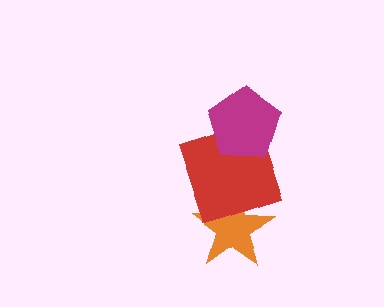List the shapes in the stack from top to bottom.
From top to bottom: the magenta pentagon, the red square, the orange star.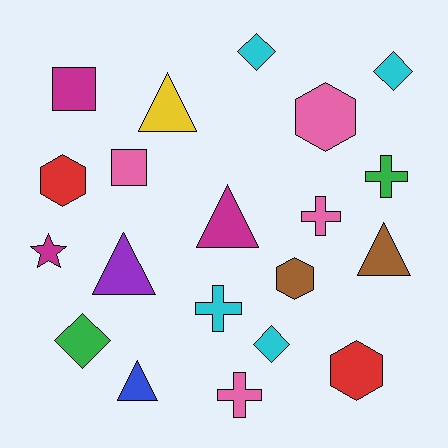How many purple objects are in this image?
There is 1 purple object.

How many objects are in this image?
There are 20 objects.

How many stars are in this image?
There is 1 star.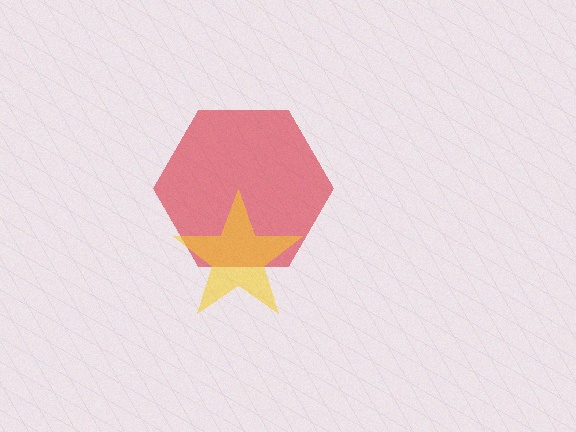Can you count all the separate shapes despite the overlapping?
Yes, there are 2 separate shapes.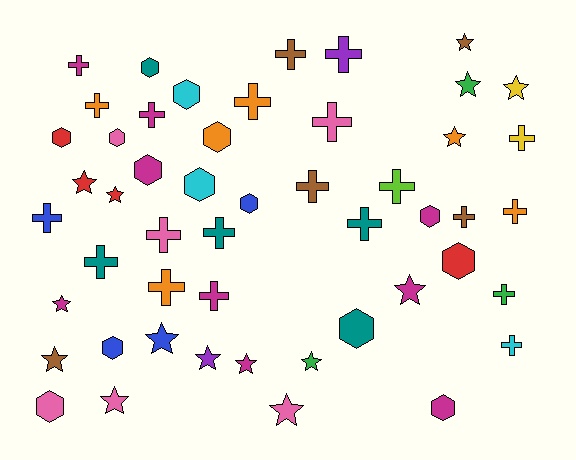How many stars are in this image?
There are 15 stars.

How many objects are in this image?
There are 50 objects.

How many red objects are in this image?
There are 4 red objects.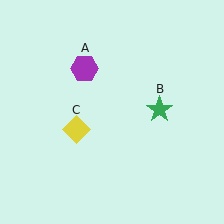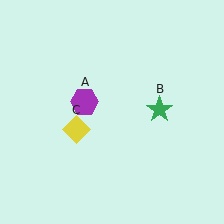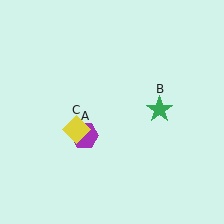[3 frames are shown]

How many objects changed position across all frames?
1 object changed position: purple hexagon (object A).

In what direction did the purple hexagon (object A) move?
The purple hexagon (object A) moved down.